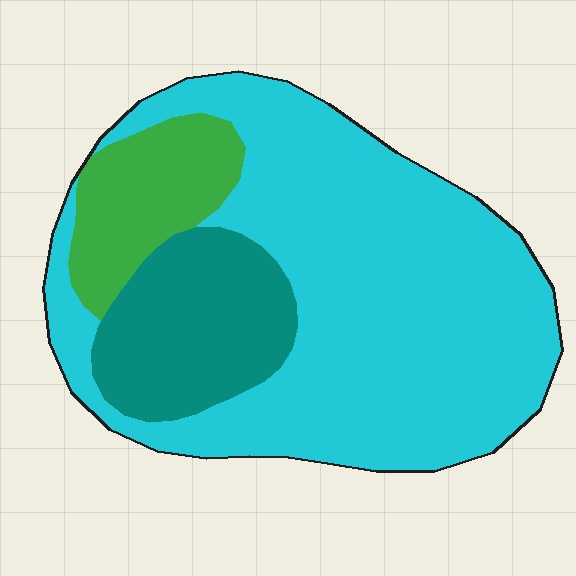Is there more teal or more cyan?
Cyan.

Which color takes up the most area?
Cyan, at roughly 70%.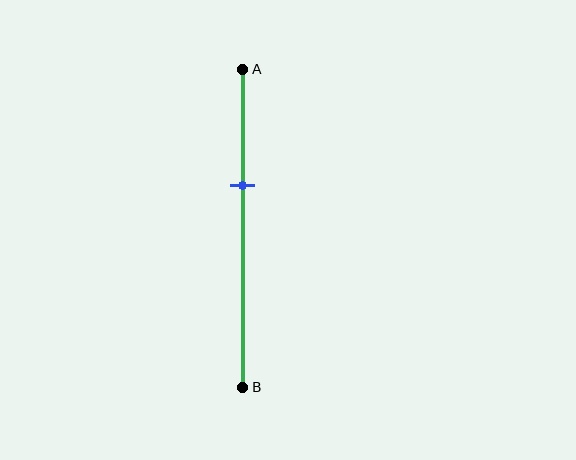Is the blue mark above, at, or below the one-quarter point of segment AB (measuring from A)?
The blue mark is below the one-quarter point of segment AB.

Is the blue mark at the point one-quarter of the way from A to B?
No, the mark is at about 35% from A, not at the 25% one-quarter point.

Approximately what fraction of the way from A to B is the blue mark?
The blue mark is approximately 35% of the way from A to B.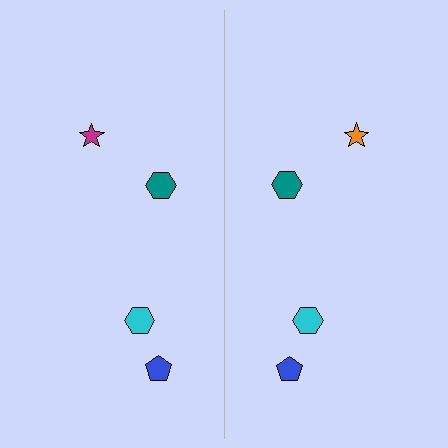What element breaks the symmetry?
The orange star on the right side breaks the symmetry — its mirror counterpart is magenta.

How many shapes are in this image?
There are 8 shapes in this image.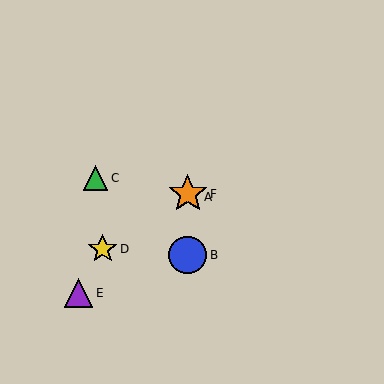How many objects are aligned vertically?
3 objects (A, B, F) are aligned vertically.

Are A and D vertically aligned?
No, A is at x≈188 and D is at x≈103.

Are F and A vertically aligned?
Yes, both are at x≈188.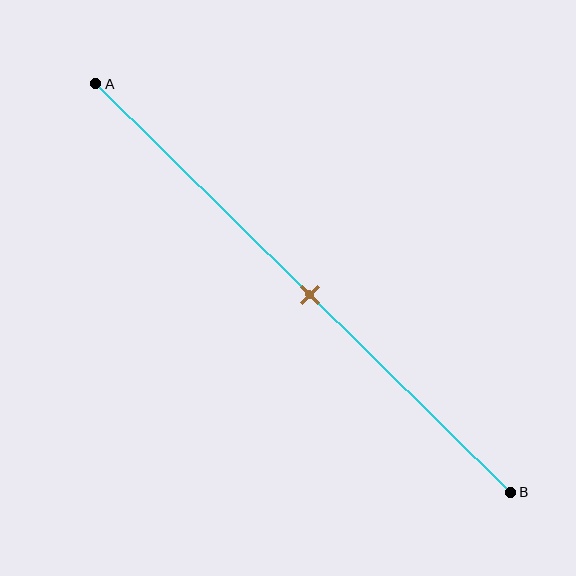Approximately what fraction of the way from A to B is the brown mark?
The brown mark is approximately 50% of the way from A to B.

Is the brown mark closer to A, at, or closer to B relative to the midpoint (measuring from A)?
The brown mark is approximately at the midpoint of segment AB.